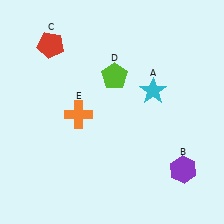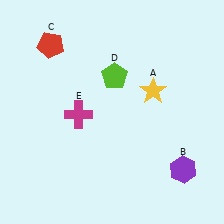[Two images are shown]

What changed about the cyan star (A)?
In Image 1, A is cyan. In Image 2, it changed to yellow.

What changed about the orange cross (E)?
In Image 1, E is orange. In Image 2, it changed to magenta.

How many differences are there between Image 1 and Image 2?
There are 2 differences between the two images.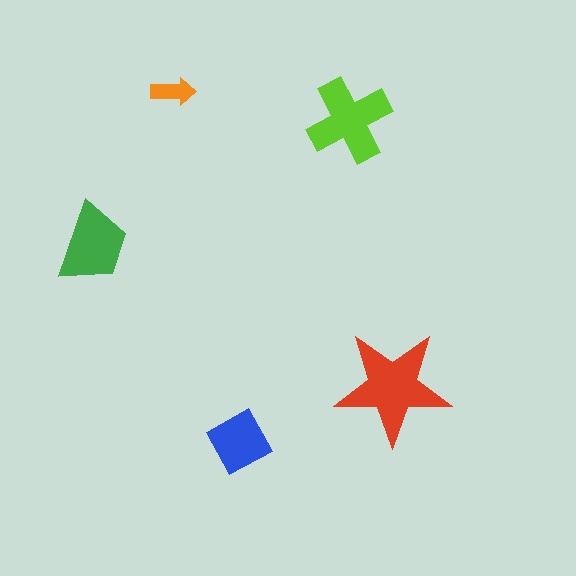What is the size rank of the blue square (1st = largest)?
4th.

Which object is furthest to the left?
The green trapezoid is leftmost.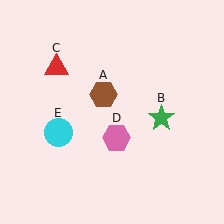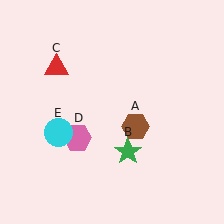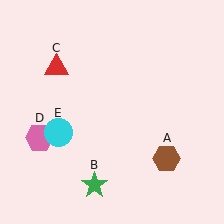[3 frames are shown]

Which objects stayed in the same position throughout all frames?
Red triangle (object C) and cyan circle (object E) remained stationary.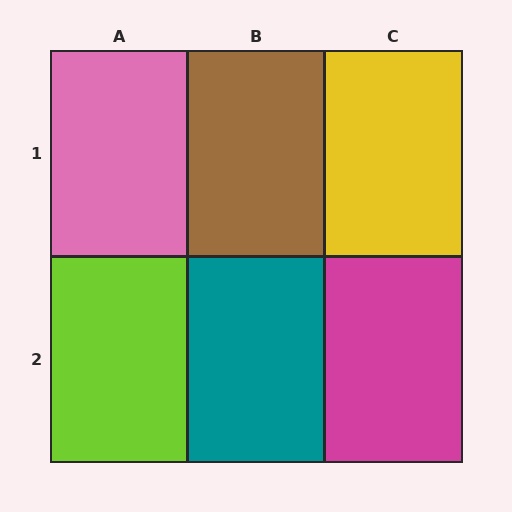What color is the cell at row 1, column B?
Brown.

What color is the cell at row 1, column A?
Pink.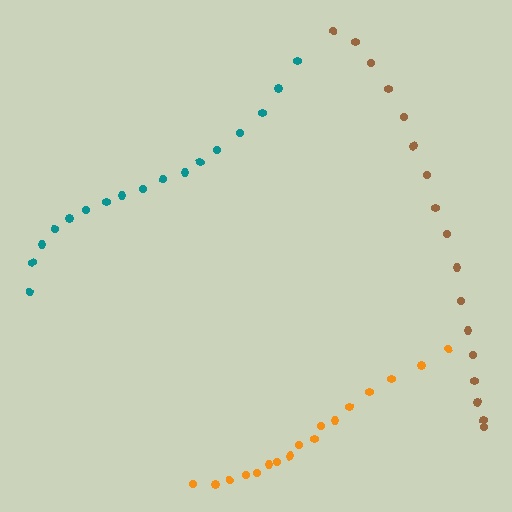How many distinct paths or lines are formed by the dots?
There are 3 distinct paths.